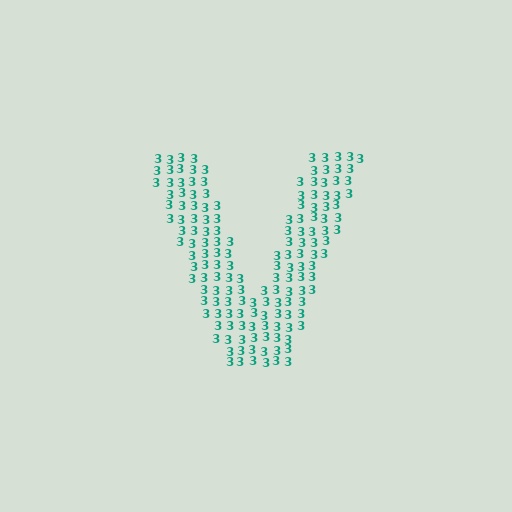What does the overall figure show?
The overall figure shows the letter V.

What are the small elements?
The small elements are digit 3's.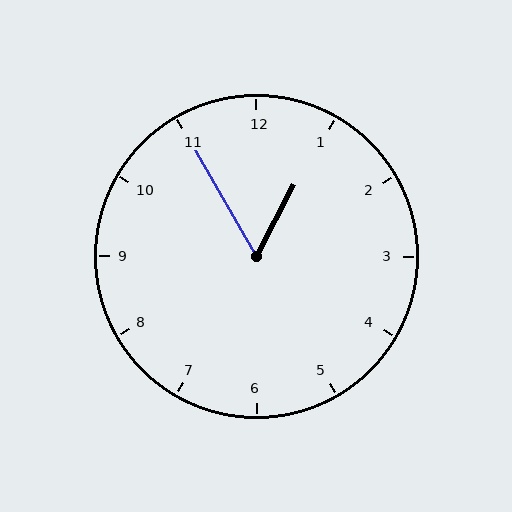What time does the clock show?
12:55.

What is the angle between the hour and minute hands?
Approximately 58 degrees.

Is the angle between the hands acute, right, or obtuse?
It is acute.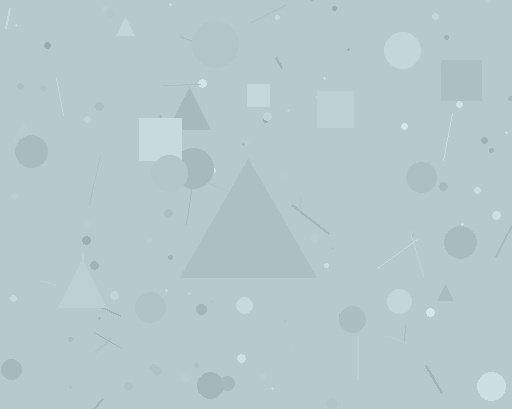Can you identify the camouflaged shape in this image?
The camouflaged shape is a triangle.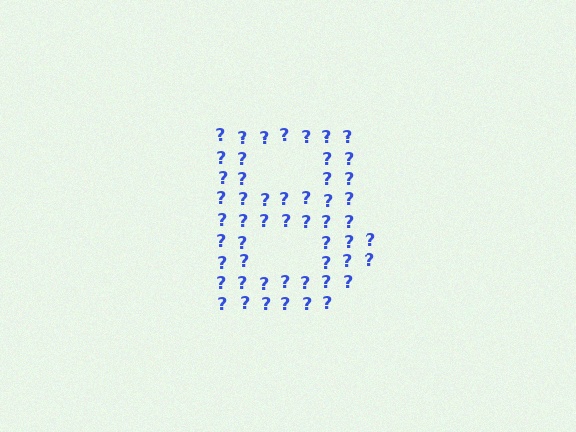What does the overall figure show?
The overall figure shows the letter B.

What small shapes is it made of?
It is made of small question marks.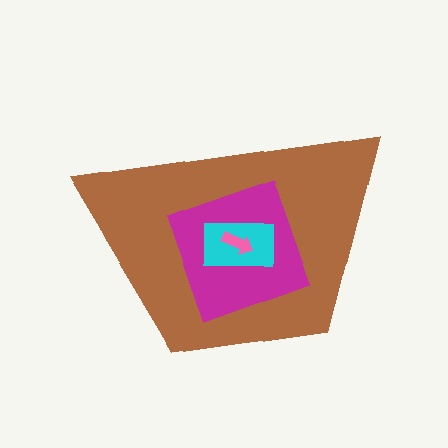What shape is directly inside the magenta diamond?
The cyan rectangle.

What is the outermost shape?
The brown trapezoid.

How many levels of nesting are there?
4.